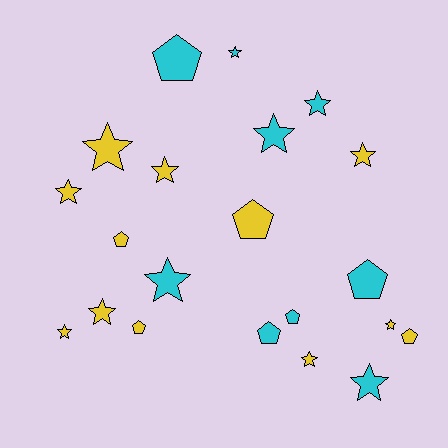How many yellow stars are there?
There are 8 yellow stars.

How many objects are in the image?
There are 21 objects.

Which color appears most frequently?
Yellow, with 12 objects.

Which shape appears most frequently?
Star, with 13 objects.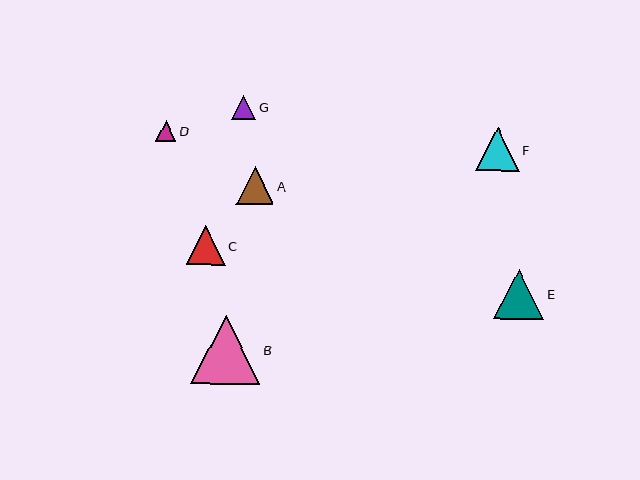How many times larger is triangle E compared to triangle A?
Triangle E is approximately 1.3 times the size of triangle A.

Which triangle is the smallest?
Triangle D is the smallest with a size of approximately 21 pixels.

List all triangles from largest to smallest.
From largest to smallest: B, E, F, C, A, G, D.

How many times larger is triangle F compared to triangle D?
Triangle F is approximately 2.1 times the size of triangle D.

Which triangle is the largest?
Triangle B is the largest with a size of approximately 69 pixels.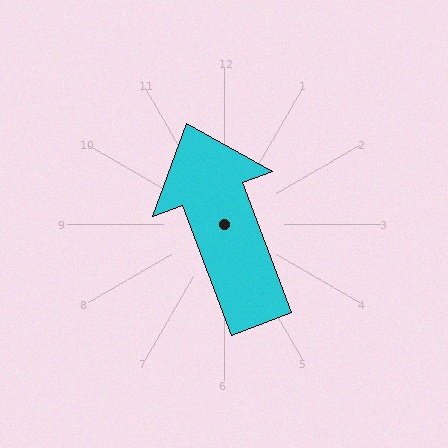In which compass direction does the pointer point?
North.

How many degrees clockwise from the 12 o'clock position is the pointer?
Approximately 339 degrees.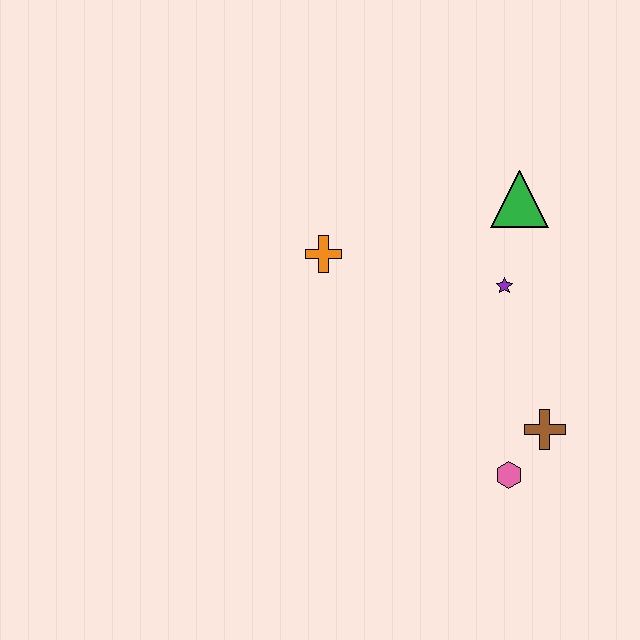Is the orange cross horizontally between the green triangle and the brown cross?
No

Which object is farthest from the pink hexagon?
The orange cross is farthest from the pink hexagon.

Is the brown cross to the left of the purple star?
No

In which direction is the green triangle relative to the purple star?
The green triangle is above the purple star.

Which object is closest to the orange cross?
The purple star is closest to the orange cross.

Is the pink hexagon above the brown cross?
No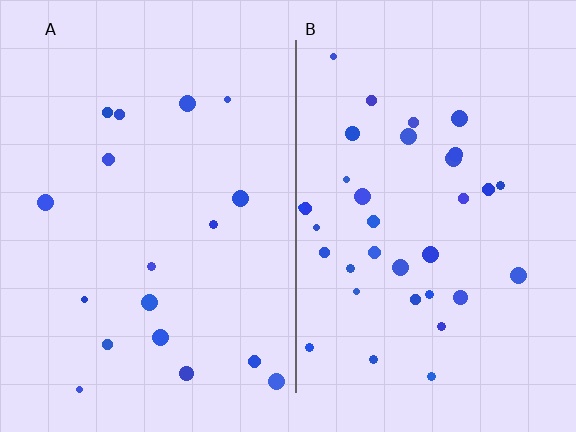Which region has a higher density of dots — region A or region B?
B (the right).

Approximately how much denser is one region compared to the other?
Approximately 2.0× — region B over region A.